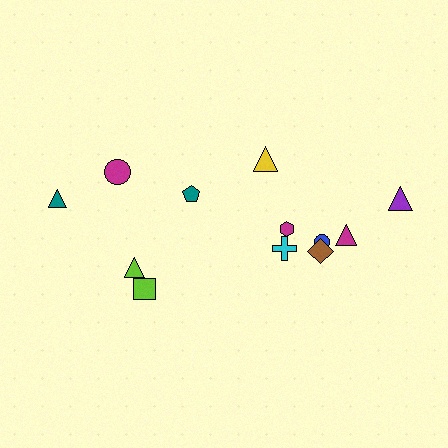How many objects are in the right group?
There are 7 objects.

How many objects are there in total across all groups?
There are 12 objects.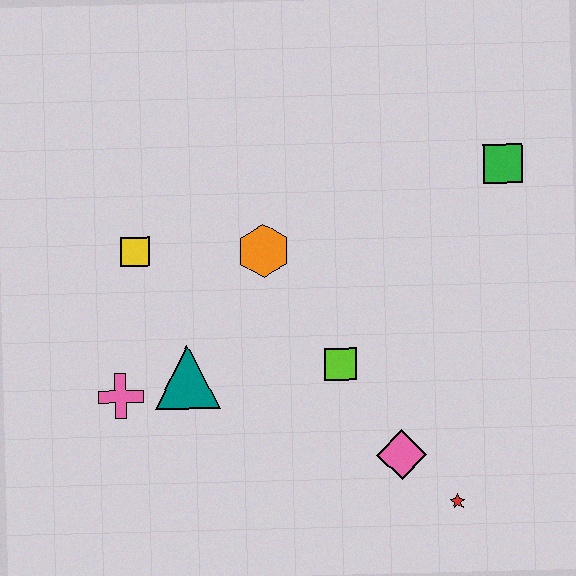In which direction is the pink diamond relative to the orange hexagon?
The pink diamond is below the orange hexagon.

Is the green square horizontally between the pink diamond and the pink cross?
No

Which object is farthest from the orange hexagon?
The red star is farthest from the orange hexagon.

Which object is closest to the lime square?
The pink diamond is closest to the lime square.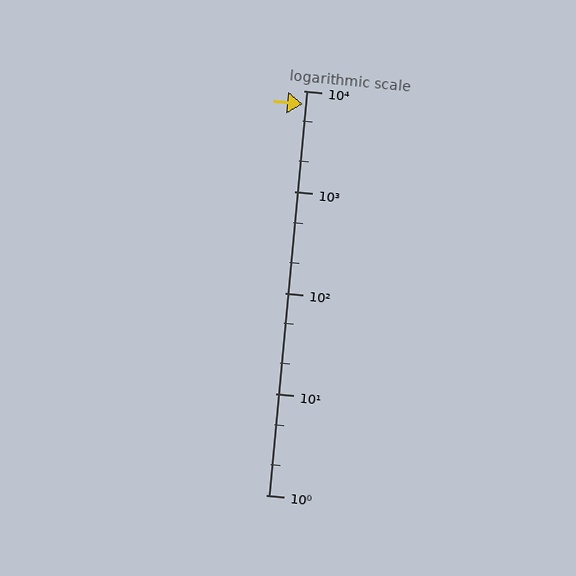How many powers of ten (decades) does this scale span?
The scale spans 4 decades, from 1 to 10000.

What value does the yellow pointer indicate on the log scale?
The pointer indicates approximately 7300.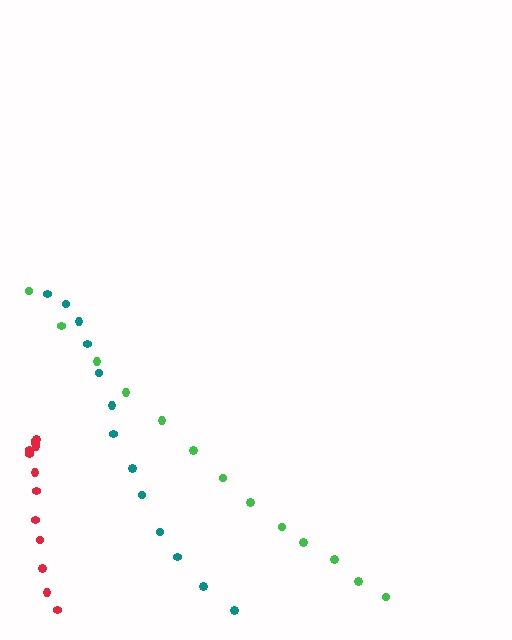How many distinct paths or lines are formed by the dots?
There are 3 distinct paths.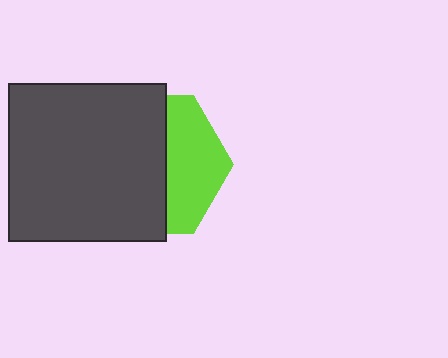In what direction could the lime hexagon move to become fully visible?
The lime hexagon could move right. That would shift it out from behind the dark gray square entirely.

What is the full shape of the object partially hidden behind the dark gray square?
The partially hidden object is a lime hexagon.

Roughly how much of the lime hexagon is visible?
A small part of it is visible (roughly 39%).